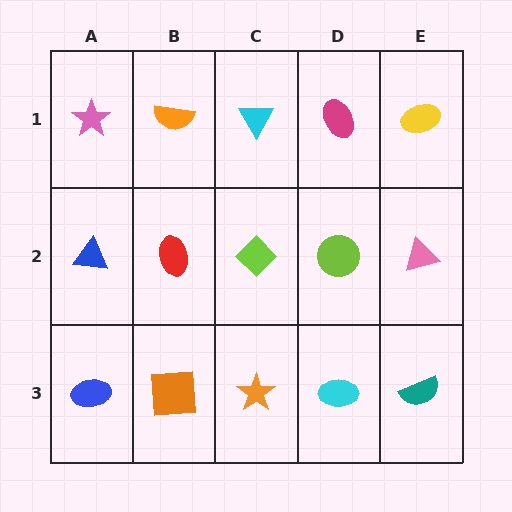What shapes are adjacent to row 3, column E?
A pink triangle (row 2, column E), a cyan ellipse (row 3, column D).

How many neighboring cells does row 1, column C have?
3.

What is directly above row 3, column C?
A lime diamond.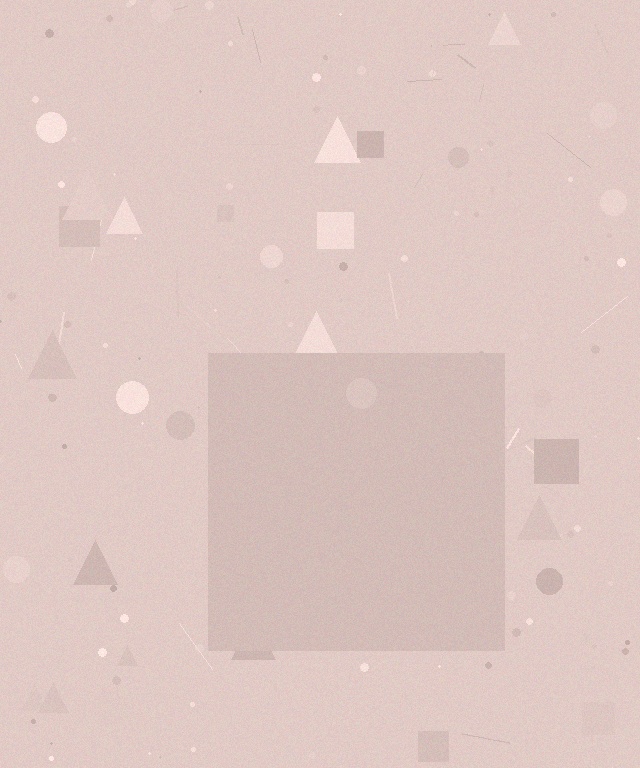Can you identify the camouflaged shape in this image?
The camouflaged shape is a square.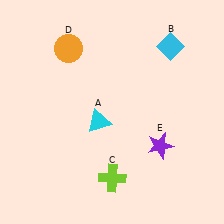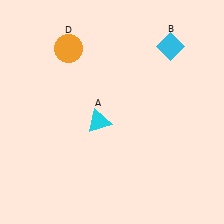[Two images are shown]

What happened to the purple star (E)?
The purple star (E) was removed in Image 2. It was in the bottom-right area of Image 1.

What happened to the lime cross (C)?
The lime cross (C) was removed in Image 2. It was in the bottom-right area of Image 1.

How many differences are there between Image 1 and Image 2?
There are 2 differences between the two images.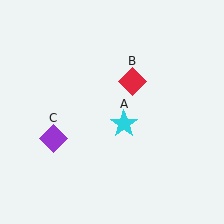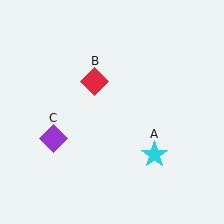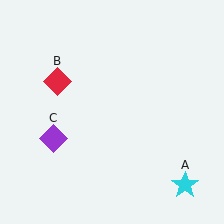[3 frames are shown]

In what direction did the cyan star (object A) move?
The cyan star (object A) moved down and to the right.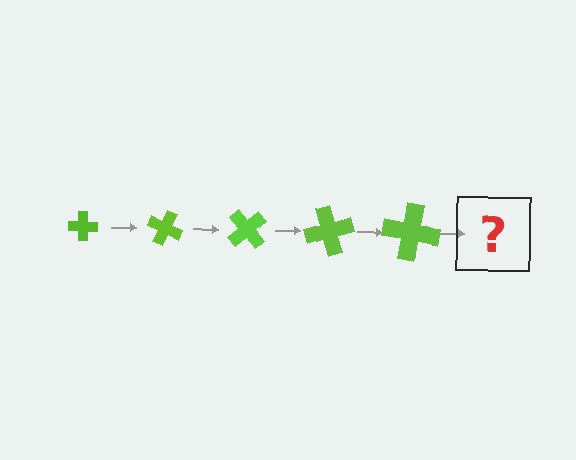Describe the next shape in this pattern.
It should be a cross, larger than the previous one and rotated 125 degrees from the start.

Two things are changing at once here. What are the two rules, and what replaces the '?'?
The two rules are that the cross grows larger each step and it rotates 25 degrees each step. The '?' should be a cross, larger than the previous one and rotated 125 degrees from the start.